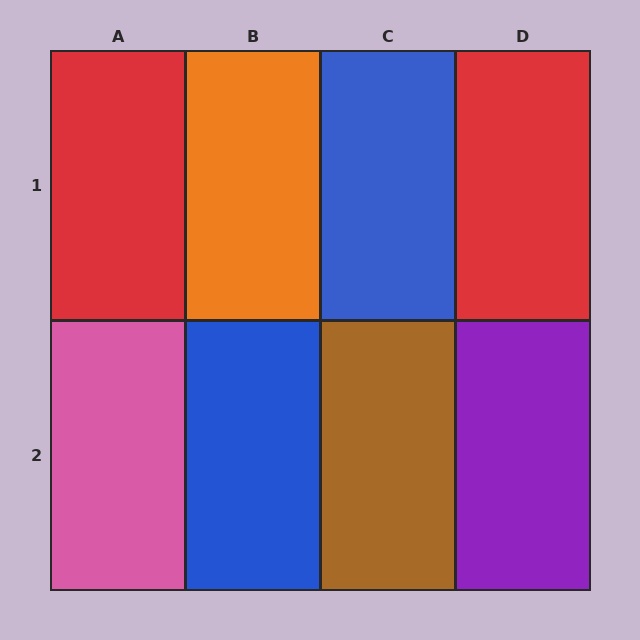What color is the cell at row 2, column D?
Purple.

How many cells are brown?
1 cell is brown.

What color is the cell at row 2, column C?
Brown.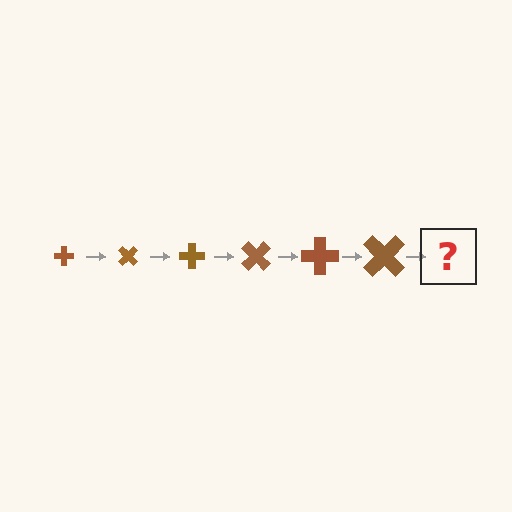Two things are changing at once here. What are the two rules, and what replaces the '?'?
The two rules are that the cross grows larger each step and it rotates 45 degrees each step. The '?' should be a cross, larger than the previous one and rotated 270 degrees from the start.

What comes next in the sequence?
The next element should be a cross, larger than the previous one and rotated 270 degrees from the start.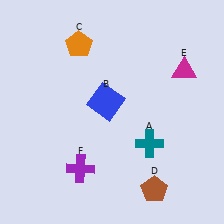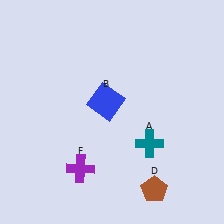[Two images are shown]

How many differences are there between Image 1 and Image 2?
There are 2 differences between the two images.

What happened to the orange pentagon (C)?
The orange pentagon (C) was removed in Image 2. It was in the top-left area of Image 1.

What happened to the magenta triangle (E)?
The magenta triangle (E) was removed in Image 2. It was in the top-right area of Image 1.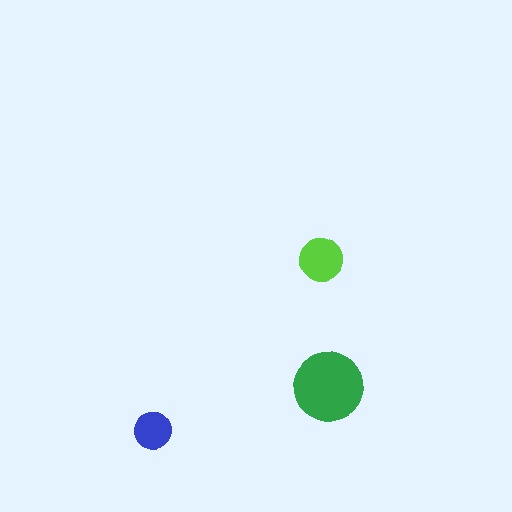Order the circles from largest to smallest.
the green one, the lime one, the blue one.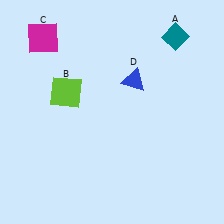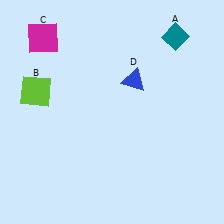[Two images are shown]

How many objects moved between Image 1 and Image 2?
1 object moved between the two images.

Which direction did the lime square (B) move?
The lime square (B) moved left.